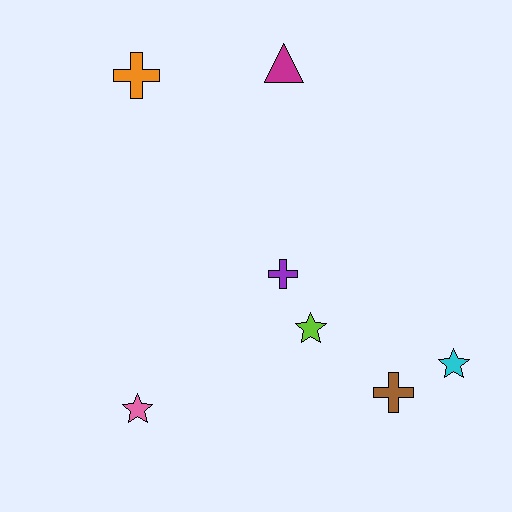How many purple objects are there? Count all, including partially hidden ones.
There is 1 purple object.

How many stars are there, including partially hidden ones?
There are 3 stars.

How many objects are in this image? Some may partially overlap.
There are 7 objects.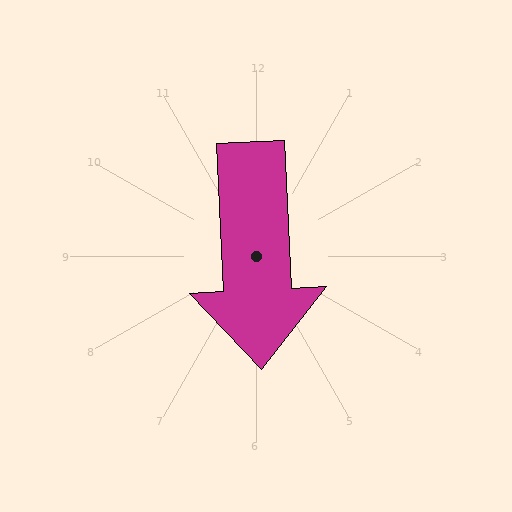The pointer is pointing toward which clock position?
Roughly 6 o'clock.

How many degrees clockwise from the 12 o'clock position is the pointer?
Approximately 177 degrees.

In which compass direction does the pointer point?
South.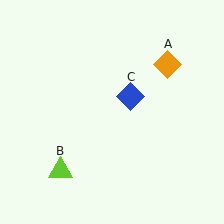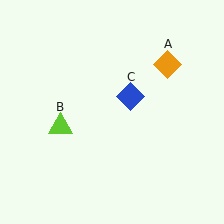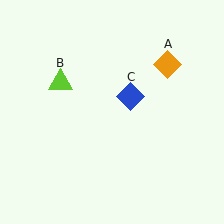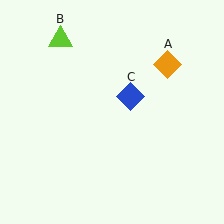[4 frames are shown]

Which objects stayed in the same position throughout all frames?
Orange diamond (object A) and blue diamond (object C) remained stationary.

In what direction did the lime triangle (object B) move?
The lime triangle (object B) moved up.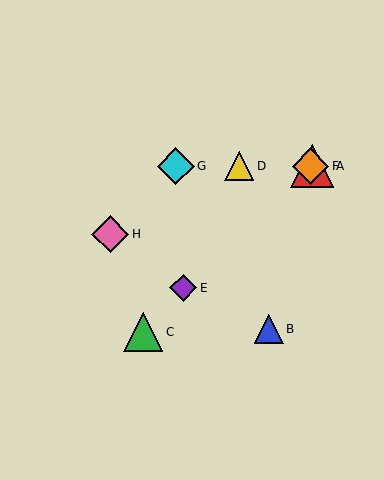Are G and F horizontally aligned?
Yes, both are at y≈166.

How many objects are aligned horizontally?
4 objects (A, D, F, G) are aligned horizontally.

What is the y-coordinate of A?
Object A is at y≈166.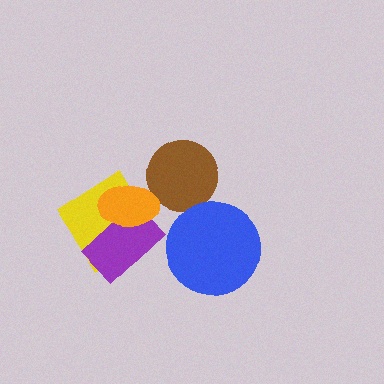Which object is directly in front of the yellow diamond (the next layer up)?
The purple rectangle is directly in front of the yellow diamond.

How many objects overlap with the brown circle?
0 objects overlap with the brown circle.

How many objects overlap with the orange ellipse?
2 objects overlap with the orange ellipse.